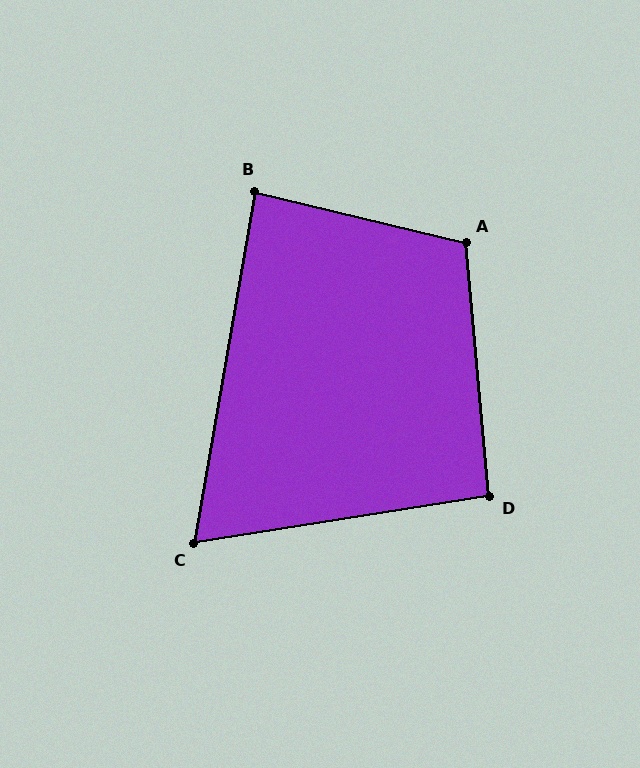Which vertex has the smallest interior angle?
C, at approximately 71 degrees.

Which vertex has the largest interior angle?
A, at approximately 109 degrees.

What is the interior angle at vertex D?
Approximately 94 degrees (approximately right).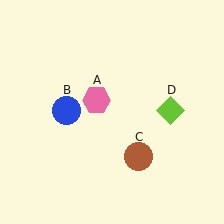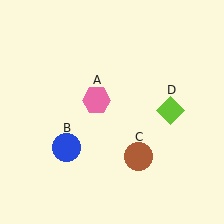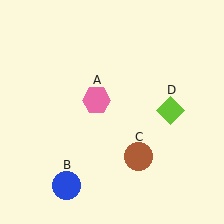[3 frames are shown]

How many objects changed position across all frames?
1 object changed position: blue circle (object B).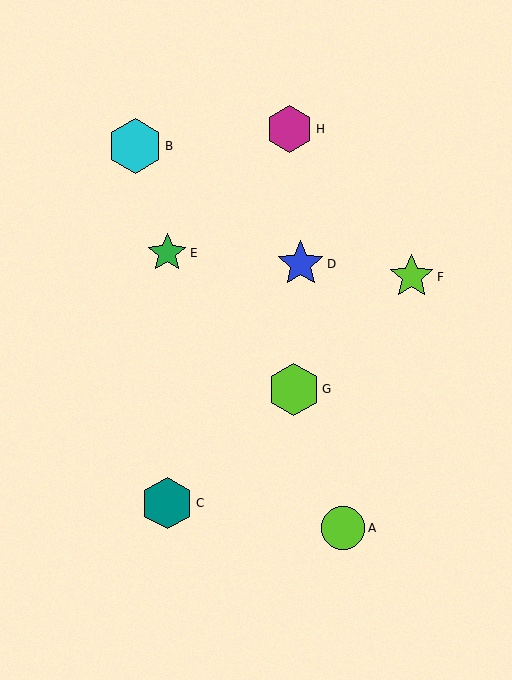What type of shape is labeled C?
Shape C is a teal hexagon.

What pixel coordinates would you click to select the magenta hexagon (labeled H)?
Click at (290, 129) to select the magenta hexagon H.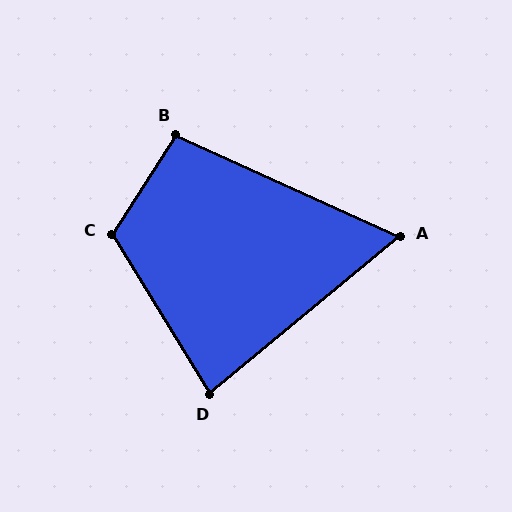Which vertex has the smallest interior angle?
A, at approximately 64 degrees.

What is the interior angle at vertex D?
Approximately 82 degrees (acute).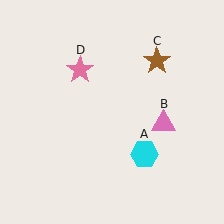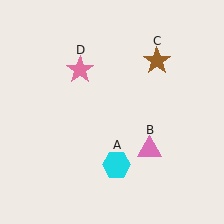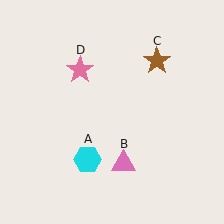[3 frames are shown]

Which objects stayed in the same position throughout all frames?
Brown star (object C) and pink star (object D) remained stationary.